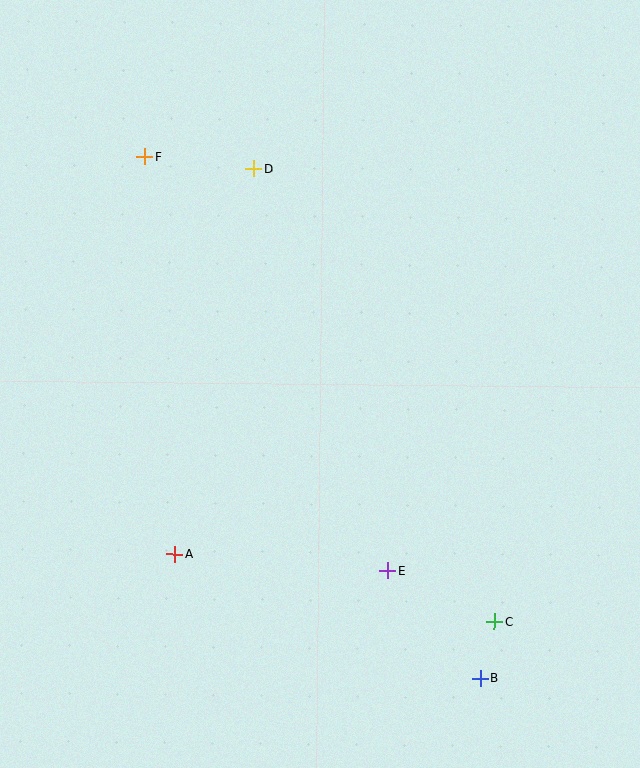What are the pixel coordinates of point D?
Point D is at (254, 169).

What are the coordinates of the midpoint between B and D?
The midpoint between B and D is at (367, 423).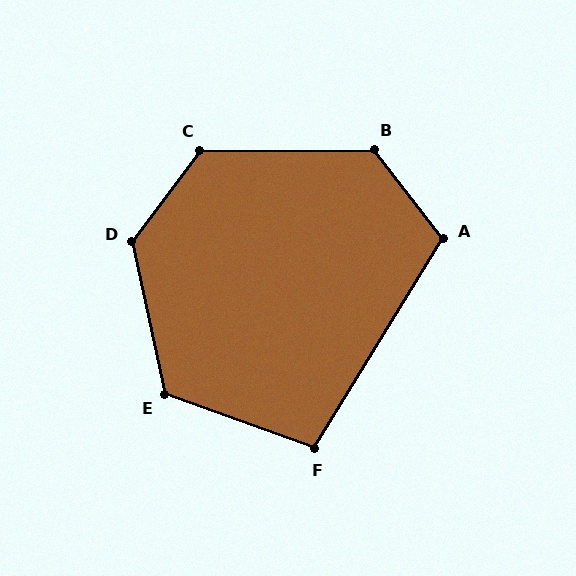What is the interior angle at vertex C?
Approximately 127 degrees (obtuse).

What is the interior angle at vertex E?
Approximately 122 degrees (obtuse).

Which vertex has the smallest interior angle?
F, at approximately 102 degrees.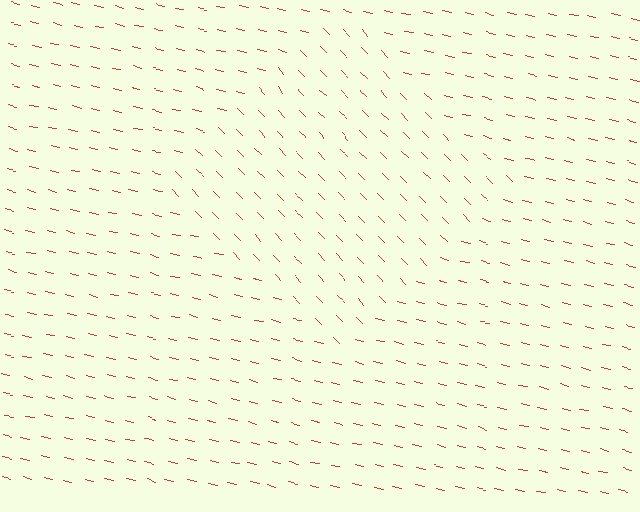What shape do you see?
I see a diamond.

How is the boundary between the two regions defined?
The boundary is defined purely by a change in line orientation (approximately 32 degrees difference). All lines are the same color and thickness.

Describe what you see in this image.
The image is filled with small red line segments. A diamond region in the image has lines oriented differently from the surrounding lines, creating a visible texture boundary.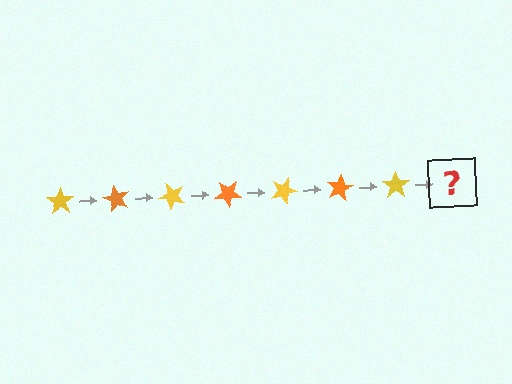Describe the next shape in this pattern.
It should be an orange star, rotated 420 degrees from the start.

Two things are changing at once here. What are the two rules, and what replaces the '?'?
The two rules are that it rotates 60 degrees each step and the color cycles through yellow and orange. The '?' should be an orange star, rotated 420 degrees from the start.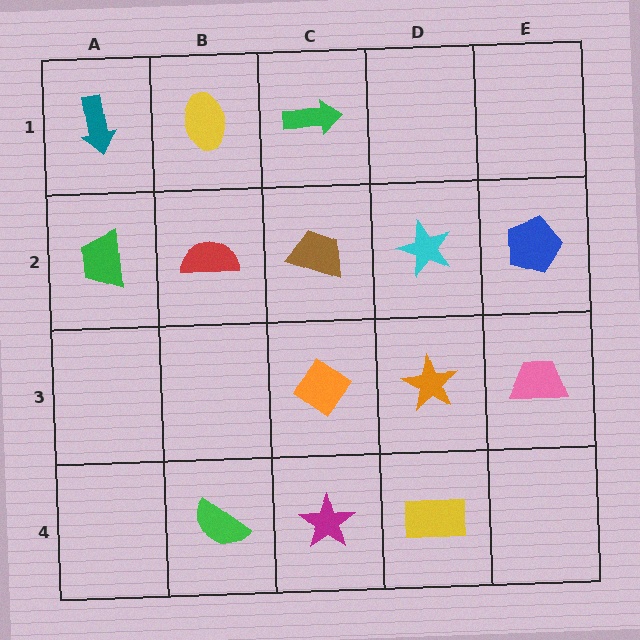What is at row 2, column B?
A red semicircle.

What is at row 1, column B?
A yellow ellipse.